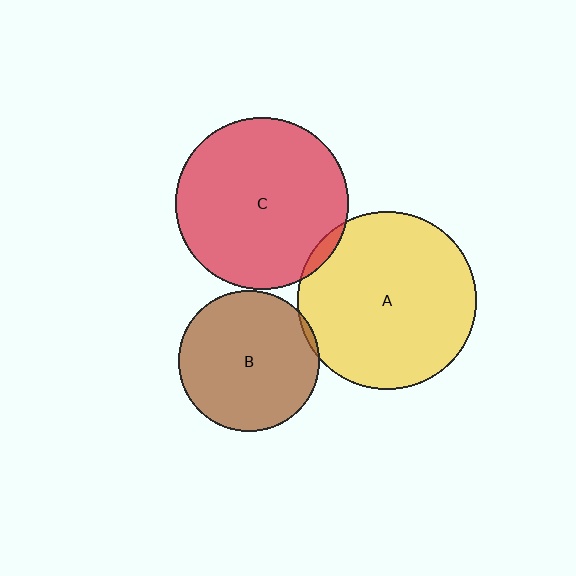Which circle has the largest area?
Circle A (yellow).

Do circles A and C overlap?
Yes.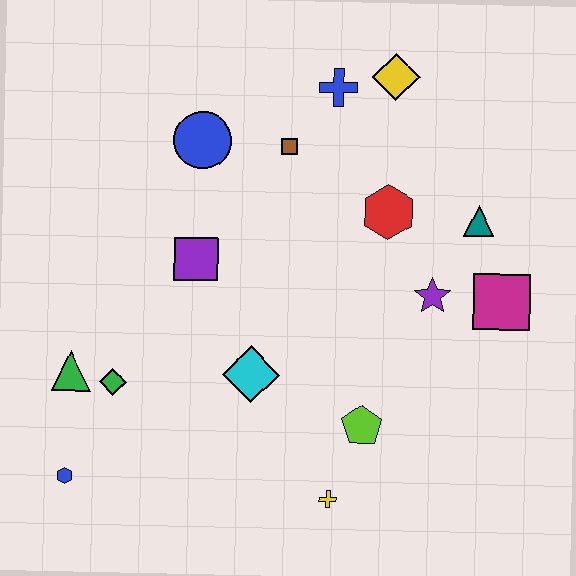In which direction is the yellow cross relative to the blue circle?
The yellow cross is below the blue circle.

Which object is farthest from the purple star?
The blue hexagon is farthest from the purple star.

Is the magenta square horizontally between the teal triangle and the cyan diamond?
No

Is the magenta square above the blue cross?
No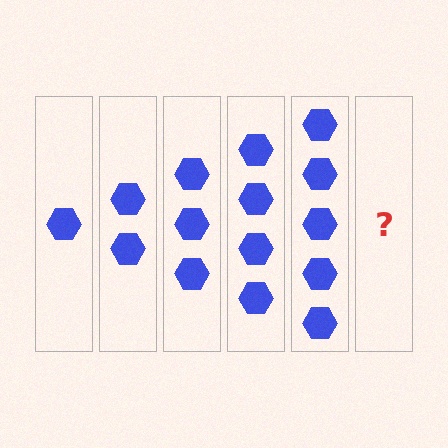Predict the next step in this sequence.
The next step is 6 hexagons.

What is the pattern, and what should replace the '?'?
The pattern is that each step adds one more hexagon. The '?' should be 6 hexagons.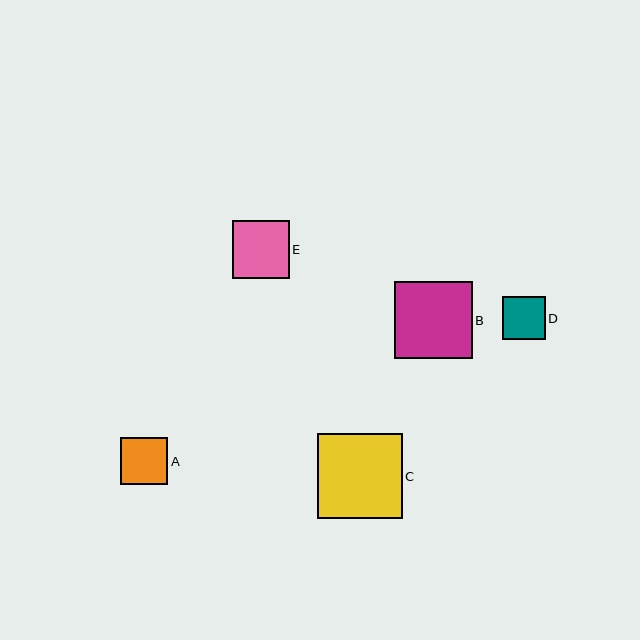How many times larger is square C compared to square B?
Square C is approximately 1.1 times the size of square B.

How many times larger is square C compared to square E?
Square C is approximately 1.5 times the size of square E.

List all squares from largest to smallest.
From largest to smallest: C, B, E, A, D.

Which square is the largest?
Square C is the largest with a size of approximately 85 pixels.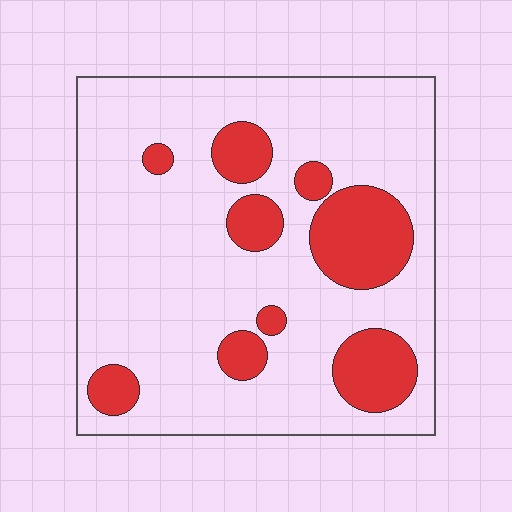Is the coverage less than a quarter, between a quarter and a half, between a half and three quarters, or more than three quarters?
Less than a quarter.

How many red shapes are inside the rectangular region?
9.